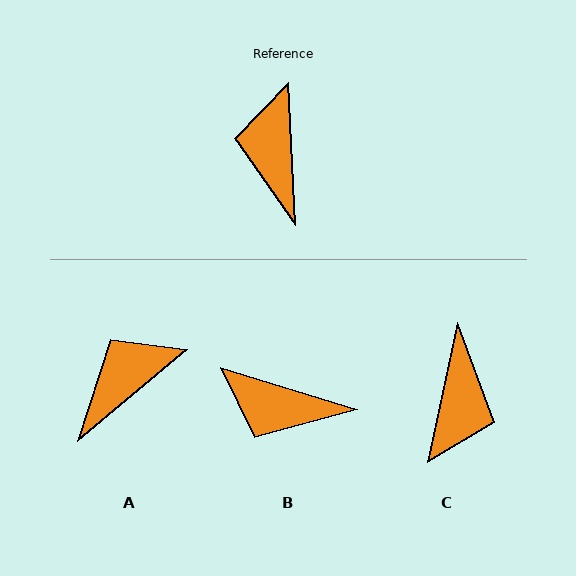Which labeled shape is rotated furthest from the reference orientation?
C, about 165 degrees away.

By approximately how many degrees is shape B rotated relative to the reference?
Approximately 70 degrees counter-clockwise.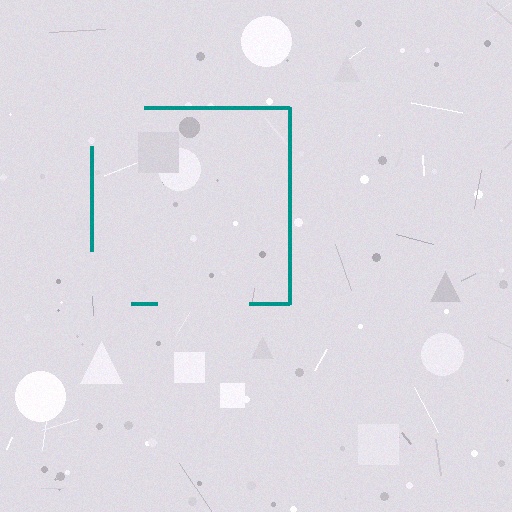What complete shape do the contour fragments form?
The contour fragments form a square.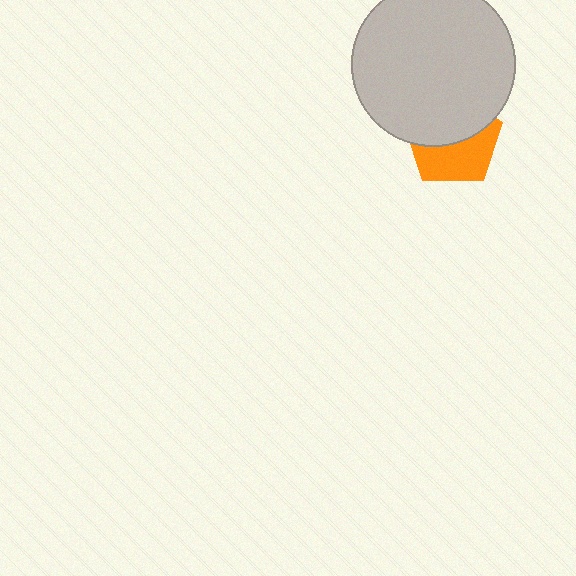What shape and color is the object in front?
The object in front is a light gray circle.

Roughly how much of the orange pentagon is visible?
About half of it is visible (roughly 48%).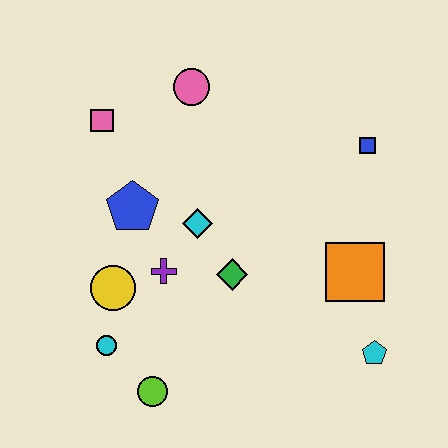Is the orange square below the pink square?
Yes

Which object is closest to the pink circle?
The pink square is closest to the pink circle.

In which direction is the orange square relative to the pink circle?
The orange square is below the pink circle.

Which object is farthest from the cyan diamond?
The cyan pentagon is farthest from the cyan diamond.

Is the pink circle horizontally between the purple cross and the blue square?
Yes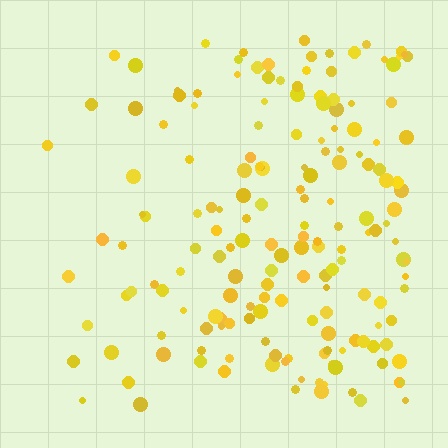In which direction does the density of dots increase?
From left to right, with the right side densest.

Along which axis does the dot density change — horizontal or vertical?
Horizontal.